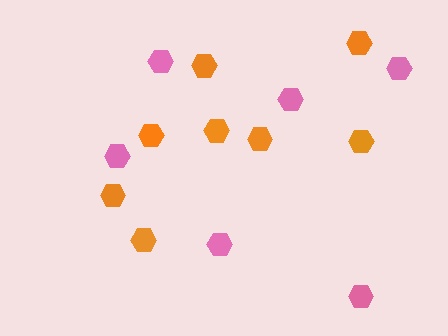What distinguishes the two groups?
There are 2 groups: one group of orange hexagons (8) and one group of pink hexagons (6).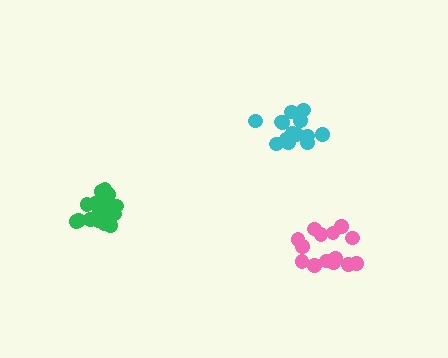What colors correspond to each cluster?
The clusters are colored: pink, green, cyan.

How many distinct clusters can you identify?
There are 3 distinct clusters.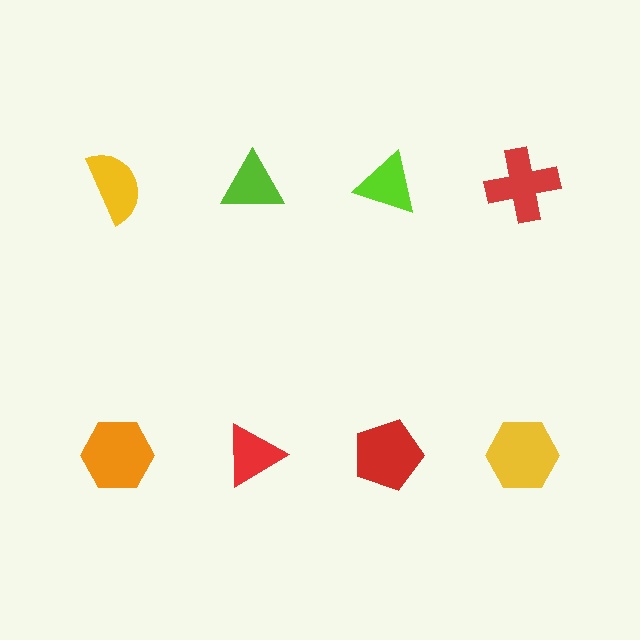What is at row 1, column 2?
A lime triangle.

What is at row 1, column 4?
A red cross.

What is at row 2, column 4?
A yellow hexagon.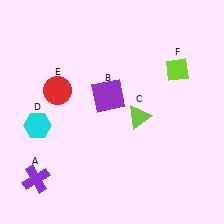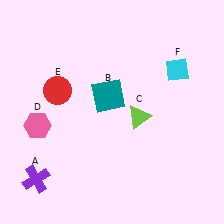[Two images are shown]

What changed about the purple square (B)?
In Image 1, B is purple. In Image 2, it changed to teal.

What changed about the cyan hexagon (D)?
In Image 1, D is cyan. In Image 2, it changed to pink.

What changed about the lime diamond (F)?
In Image 1, F is lime. In Image 2, it changed to cyan.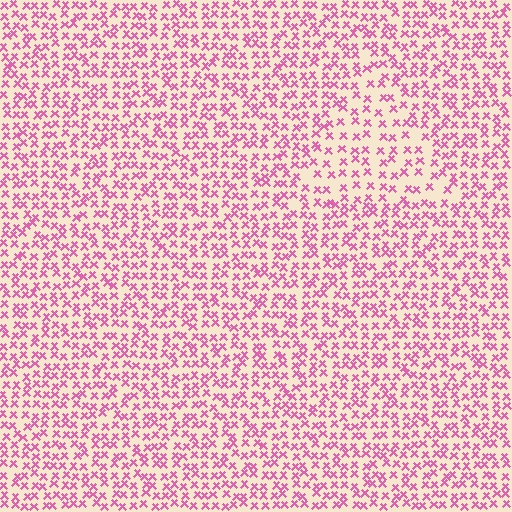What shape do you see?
I see a triangle.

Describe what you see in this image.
The image contains small pink elements arranged at two different densities. A triangle-shaped region is visible where the elements are less densely packed than the surrounding area.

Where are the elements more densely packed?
The elements are more densely packed outside the triangle boundary.